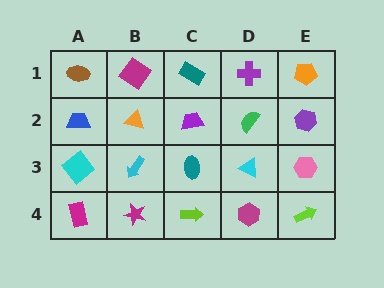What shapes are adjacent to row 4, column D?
A cyan triangle (row 3, column D), a lime arrow (row 4, column C), a lime arrow (row 4, column E).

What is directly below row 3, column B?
A magenta star.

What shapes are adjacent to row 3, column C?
A purple trapezoid (row 2, column C), a lime arrow (row 4, column C), a cyan arrow (row 3, column B), a cyan triangle (row 3, column D).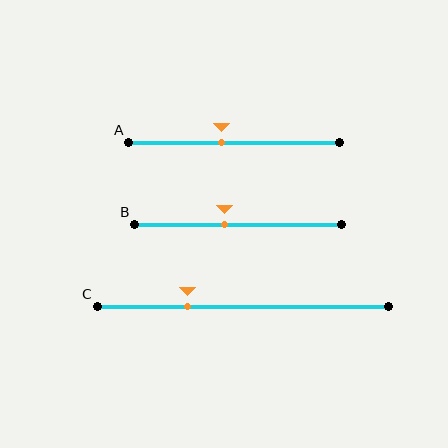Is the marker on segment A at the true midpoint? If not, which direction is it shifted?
No, the marker on segment A is shifted to the left by about 6% of the segment length.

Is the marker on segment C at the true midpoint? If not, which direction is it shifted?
No, the marker on segment C is shifted to the left by about 19% of the segment length.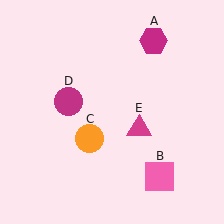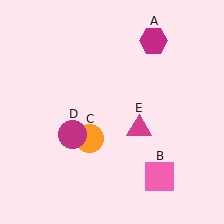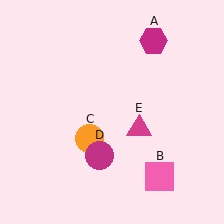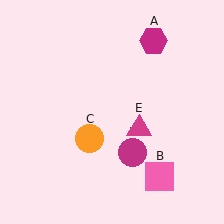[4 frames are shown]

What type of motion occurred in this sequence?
The magenta circle (object D) rotated counterclockwise around the center of the scene.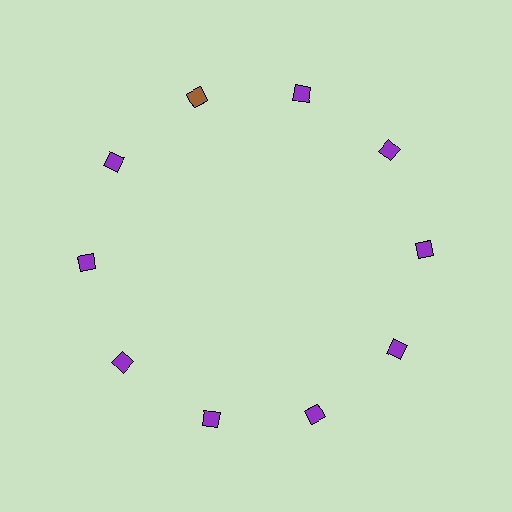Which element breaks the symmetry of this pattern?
The brown diamond at roughly the 11 o'clock position breaks the symmetry. All other shapes are purple diamonds.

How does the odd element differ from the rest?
It has a different color: brown instead of purple.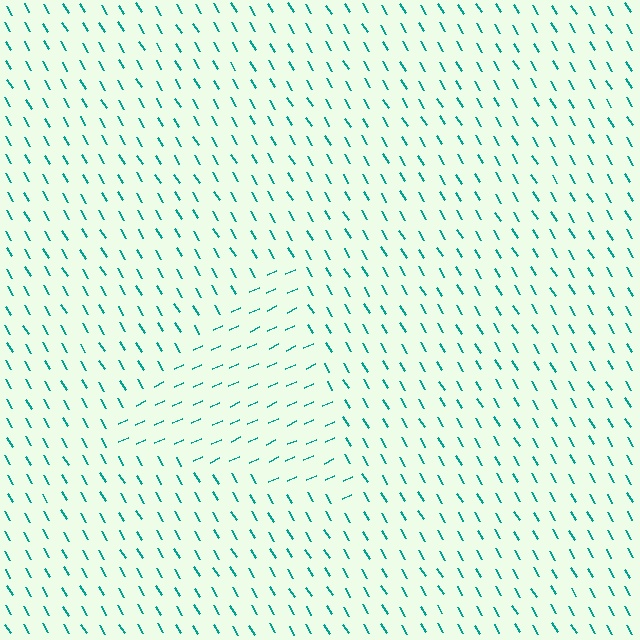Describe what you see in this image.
The image is filled with small teal line segments. A triangle region in the image has lines oriented differently from the surrounding lines, creating a visible texture boundary.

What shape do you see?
I see a triangle.